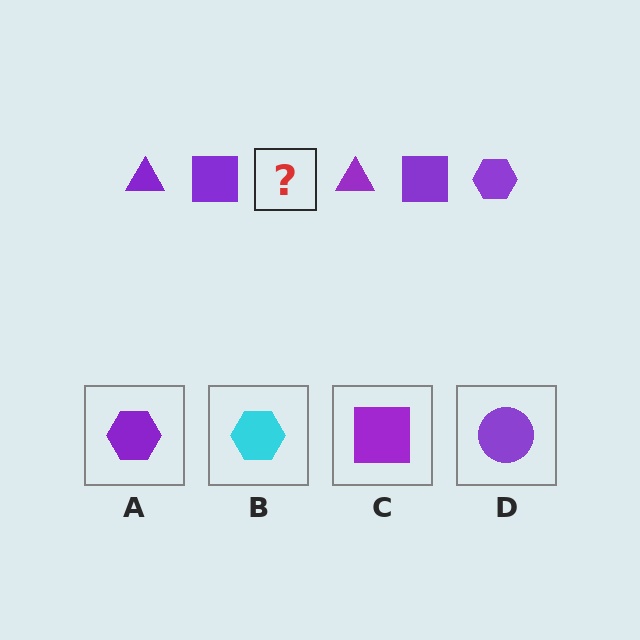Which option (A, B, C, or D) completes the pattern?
A.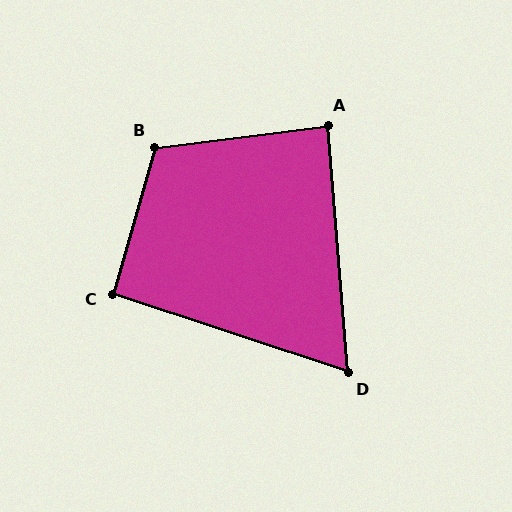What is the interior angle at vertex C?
Approximately 92 degrees (approximately right).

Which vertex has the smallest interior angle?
D, at approximately 67 degrees.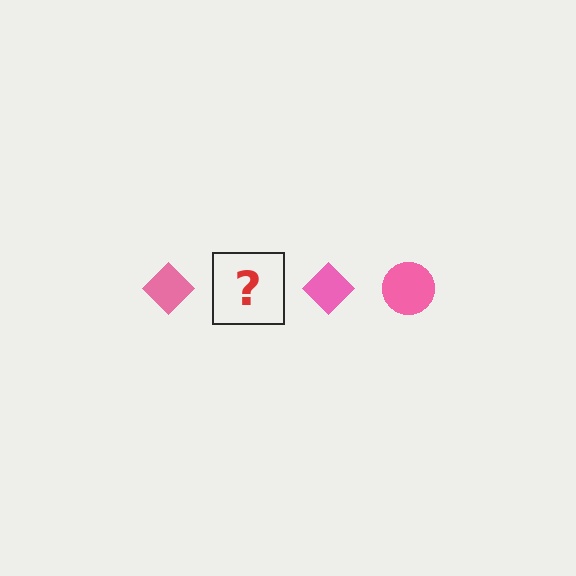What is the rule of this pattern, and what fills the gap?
The rule is that the pattern cycles through diamond, circle shapes in pink. The gap should be filled with a pink circle.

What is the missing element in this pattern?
The missing element is a pink circle.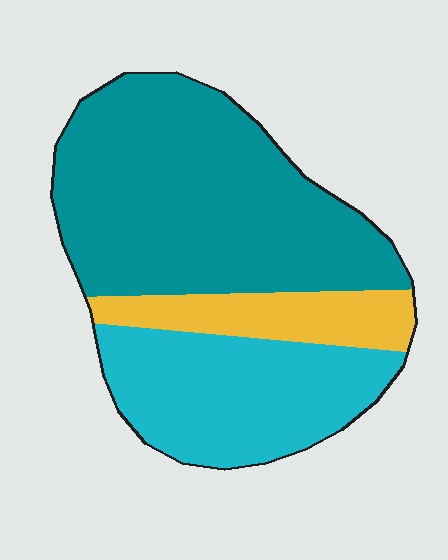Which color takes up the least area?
Yellow, at roughly 15%.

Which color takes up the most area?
Teal, at roughly 55%.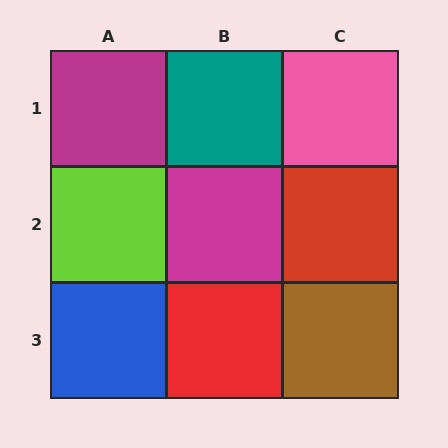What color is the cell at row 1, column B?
Teal.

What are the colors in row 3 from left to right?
Blue, red, brown.